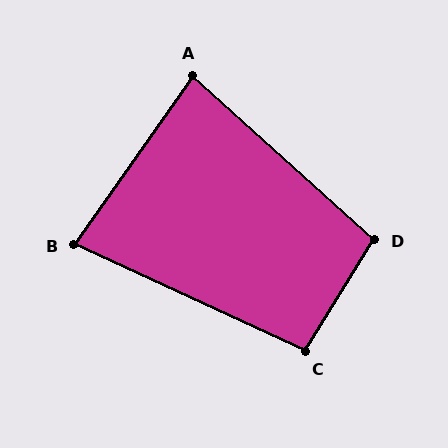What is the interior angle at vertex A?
Approximately 83 degrees (acute).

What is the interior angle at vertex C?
Approximately 97 degrees (obtuse).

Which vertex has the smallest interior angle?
B, at approximately 80 degrees.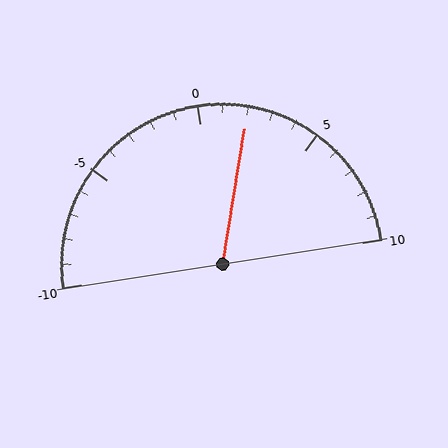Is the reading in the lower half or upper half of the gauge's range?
The reading is in the upper half of the range (-10 to 10).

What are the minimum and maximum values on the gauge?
The gauge ranges from -10 to 10.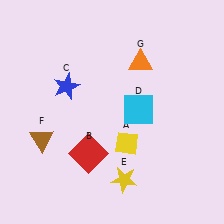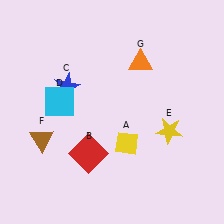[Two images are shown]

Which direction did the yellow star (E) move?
The yellow star (E) moved up.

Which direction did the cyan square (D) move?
The cyan square (D) moved left.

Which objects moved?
The objects that moved are: the cyan square (D), the yellow star (E).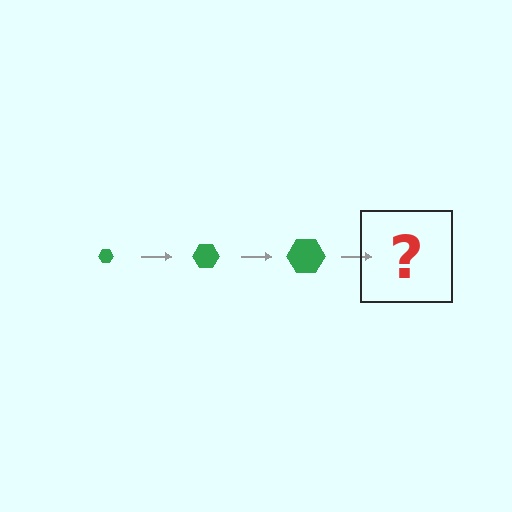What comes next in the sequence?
The next element should be a green hexagon, larger than the previous one.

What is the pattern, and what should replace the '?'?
The pattern is that the hexagon gets progressively larger each step. The '?' should be a green hexagon, larger than the previous one.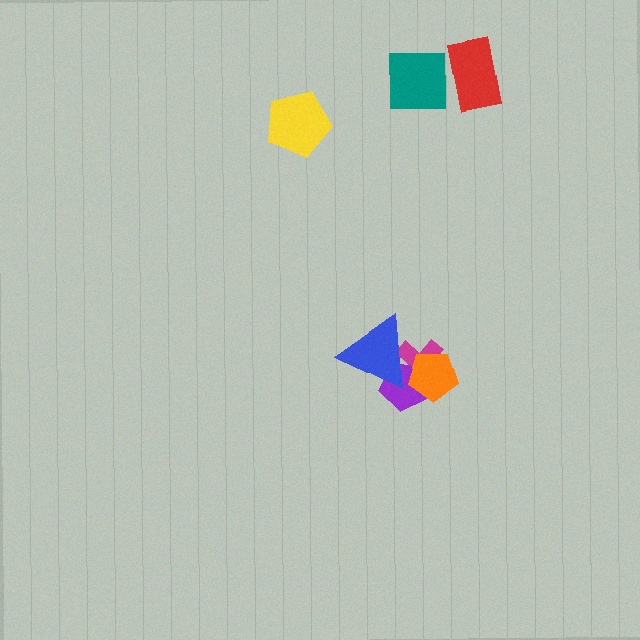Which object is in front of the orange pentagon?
The blue triangle is in front of the orange pentagon.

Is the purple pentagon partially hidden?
Yes, it is partially covered by another shape.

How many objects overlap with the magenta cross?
3 objects overlap with the magenta cross.